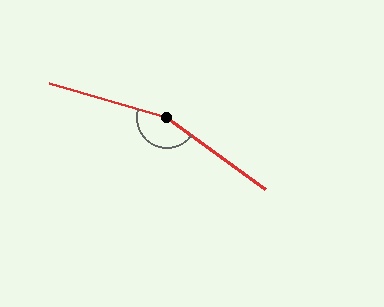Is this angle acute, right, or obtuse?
It is obtuse.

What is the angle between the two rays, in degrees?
Approximately 160 degrees.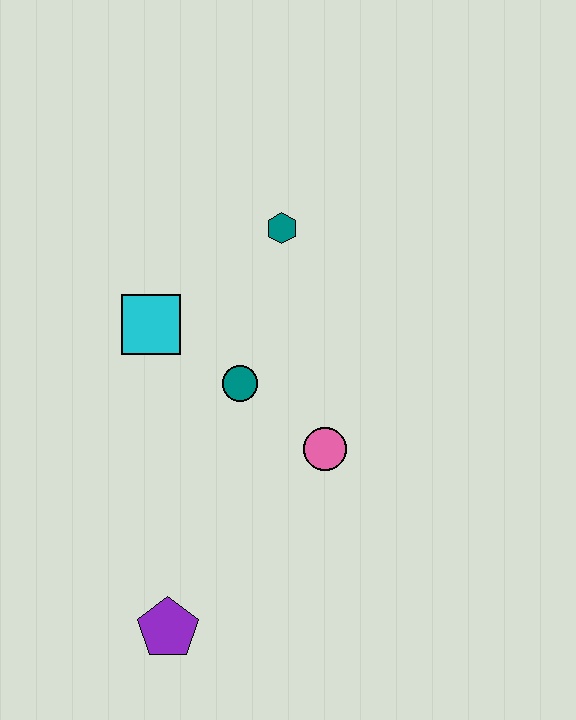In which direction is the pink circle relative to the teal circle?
The pink circle is to the right of the teal circle.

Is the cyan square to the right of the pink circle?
No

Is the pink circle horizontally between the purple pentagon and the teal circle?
No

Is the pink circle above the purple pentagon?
Yes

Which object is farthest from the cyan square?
The purple pentagon is farthest from the cyan square.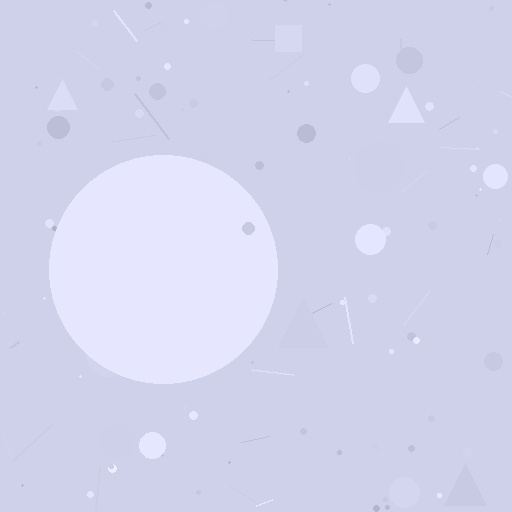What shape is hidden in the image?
A circle is hidden in the image.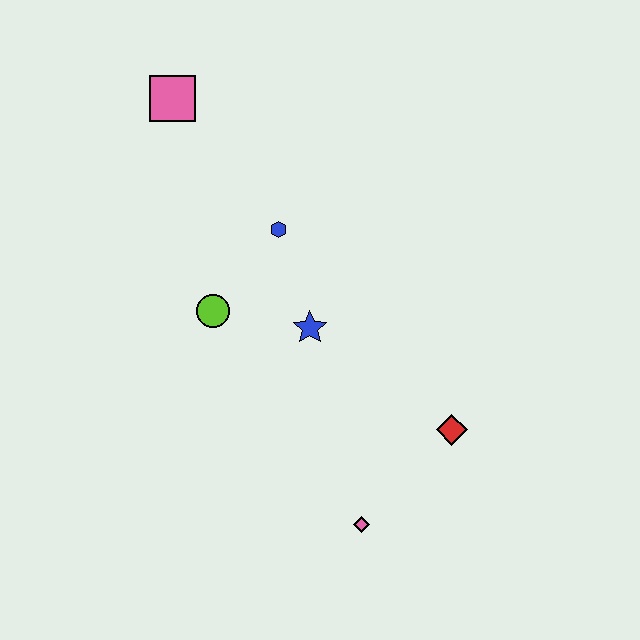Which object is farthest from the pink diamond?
The pink square is farthest from the pink diamond.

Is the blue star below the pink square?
Yes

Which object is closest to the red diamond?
The pink diamond is closest to the red diamond.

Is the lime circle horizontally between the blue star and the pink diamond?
No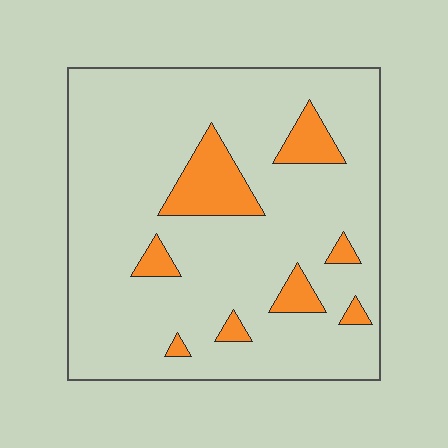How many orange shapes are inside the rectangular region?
8.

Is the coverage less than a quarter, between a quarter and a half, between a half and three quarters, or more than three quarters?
Less than a quarter.